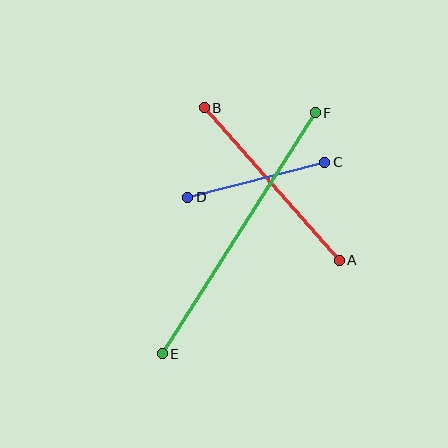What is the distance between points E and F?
The distance is approximately 285 pixels.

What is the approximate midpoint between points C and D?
The midpoint is at approximately (256, 180) pixels.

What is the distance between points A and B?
The distance is approximately 204 pixels.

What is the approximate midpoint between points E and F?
The midpoint is at approximately (239, 233) pixels.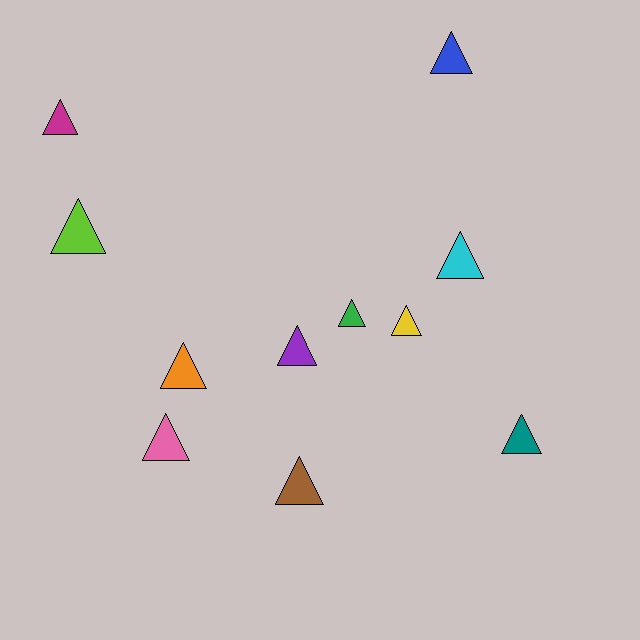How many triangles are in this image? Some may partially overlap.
There are 11 triangles.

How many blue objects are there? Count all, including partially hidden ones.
There is 1 blue object.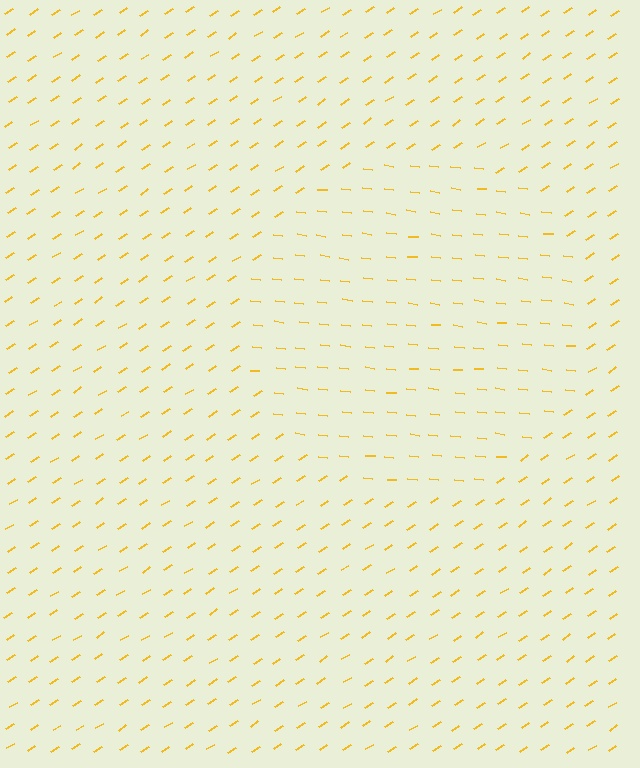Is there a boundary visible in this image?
Yes, there is a texture boundary formed by a change in line orientation.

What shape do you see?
I see a circle.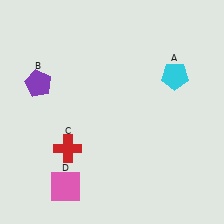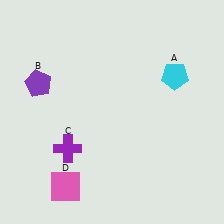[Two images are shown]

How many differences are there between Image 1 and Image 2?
There is 1 difference between the two images.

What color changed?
The cross (C) changed from red in Image 1 to purple in Image 2.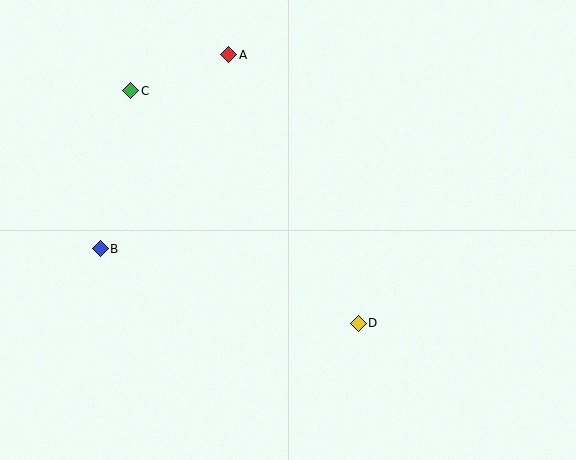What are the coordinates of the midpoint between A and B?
The midpoint between A and B is at (165, 152).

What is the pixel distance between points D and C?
The distance between D and C is 325 pixels.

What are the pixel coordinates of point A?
Point A is at (229, 55).